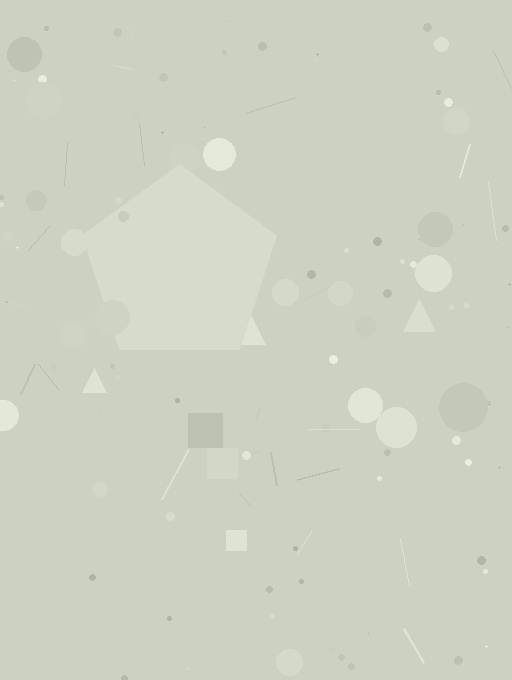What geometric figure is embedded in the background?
A pentagon is embedded in the background.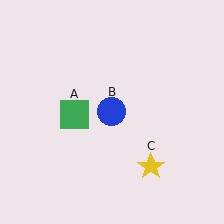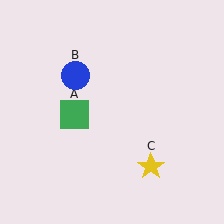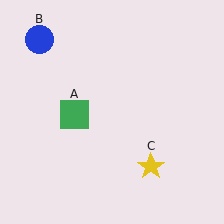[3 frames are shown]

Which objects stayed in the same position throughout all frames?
Green square (object A) and yellow star (object C) remained stationary.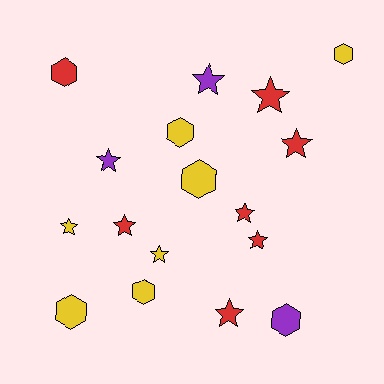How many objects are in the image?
There are 17 objects.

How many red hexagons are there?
There is 1 red hexagon.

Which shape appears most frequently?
Star, with 10 objects.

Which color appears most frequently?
Red, with 7 objects.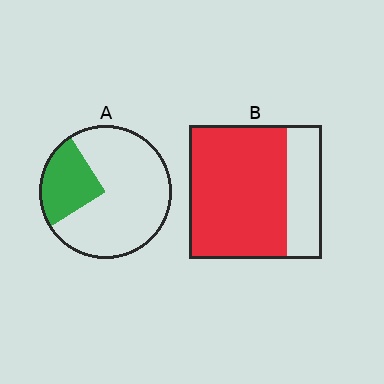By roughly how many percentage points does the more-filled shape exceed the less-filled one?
By roughly 50 percentage points (B over A).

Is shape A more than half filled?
No.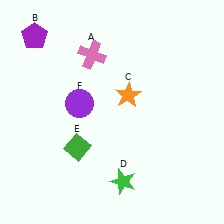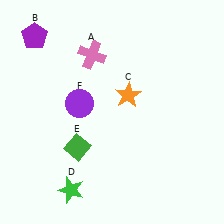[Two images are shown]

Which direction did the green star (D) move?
The green star (D) moved left.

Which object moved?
The green star (D) moved left.